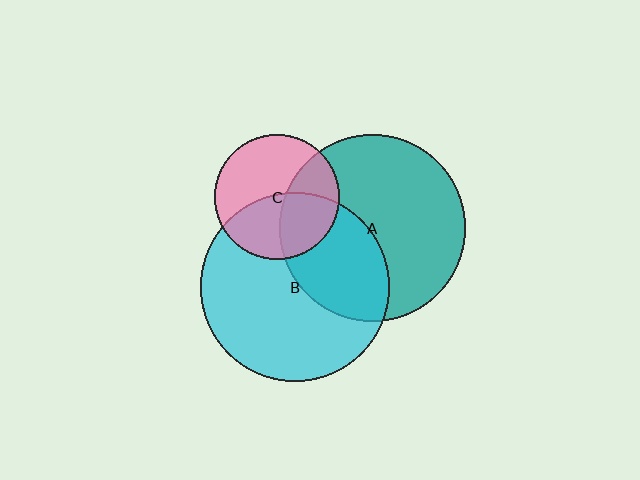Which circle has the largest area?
Circle B (cyan).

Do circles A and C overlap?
Yes.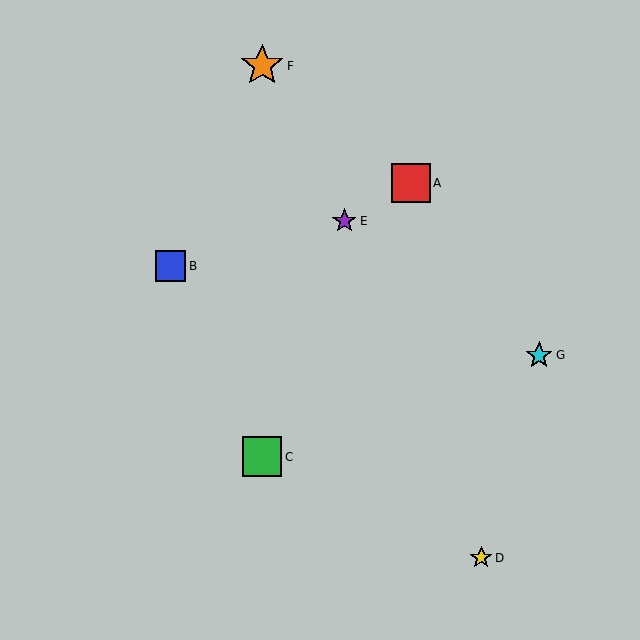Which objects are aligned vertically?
Objects C, F are aligned vertically.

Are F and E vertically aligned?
No, F is at x≈262 and E is at x≈344.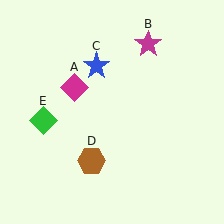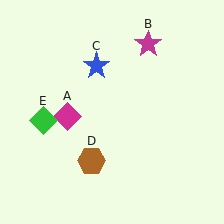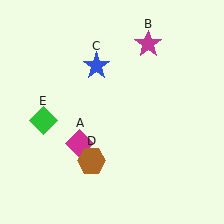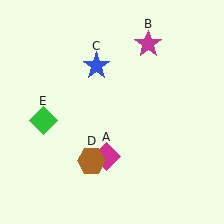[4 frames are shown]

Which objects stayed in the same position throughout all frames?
Magenta star (object B) and blue star (object C) and brown hexagon (object D) and green diamond (object E) remained stationary.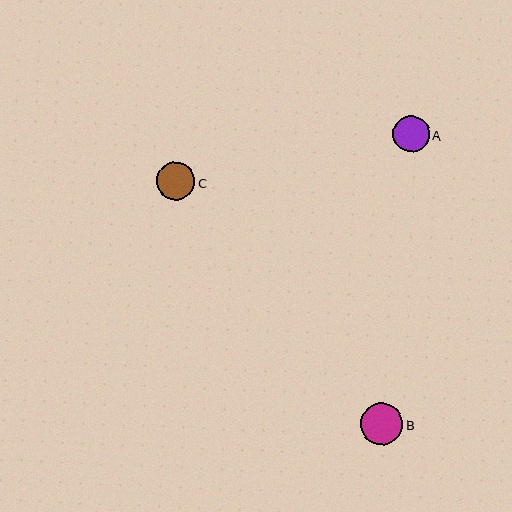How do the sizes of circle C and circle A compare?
Circle C and circle A are approximately the same size.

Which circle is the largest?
Circle B is the largest with a size of approximately 42 pixels.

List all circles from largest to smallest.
From largest to smallest: B, C, A.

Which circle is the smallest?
Circle A is the smallest with a size of approximately 36 pixels.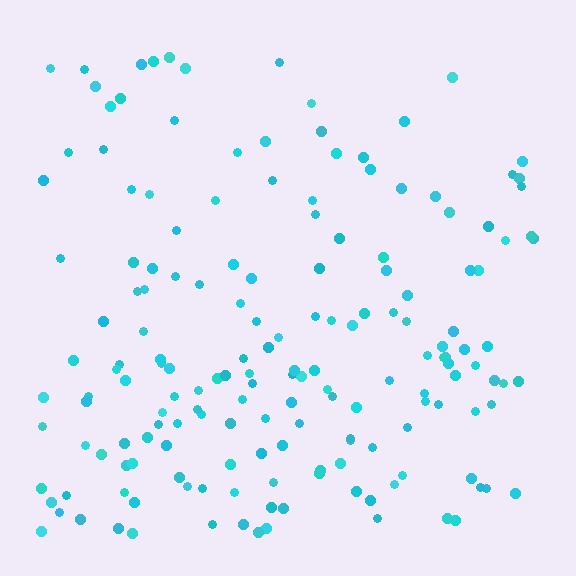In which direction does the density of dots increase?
From top to bottom, with the bottom side densest.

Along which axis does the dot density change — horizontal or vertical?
Vertical.